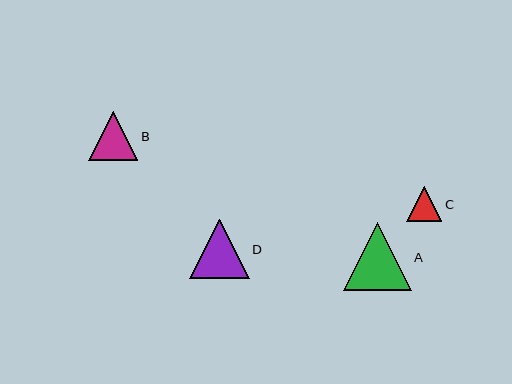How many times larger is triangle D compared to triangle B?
Triangle D is approximately 1.2 times the size of triangle B.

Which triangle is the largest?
Triangle A is the largest with a size of approximately 68 pixels.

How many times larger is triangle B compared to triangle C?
Triangle B is approximately 1.4 times the size of triangle C.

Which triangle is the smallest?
Triangle C is the smallest with a size of approximately 35 pixels.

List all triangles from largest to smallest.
From largest to smallest: A, D, B, C.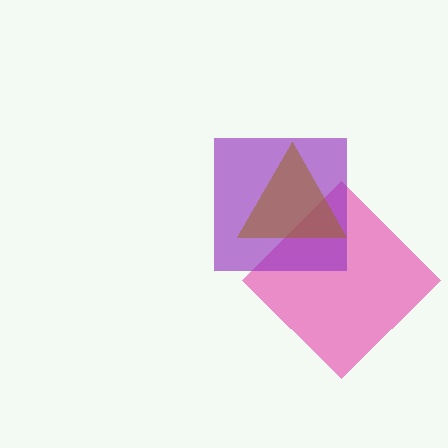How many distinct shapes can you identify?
There are 3 distinct shapes: a pink diamond, a purple square, a brown triangle.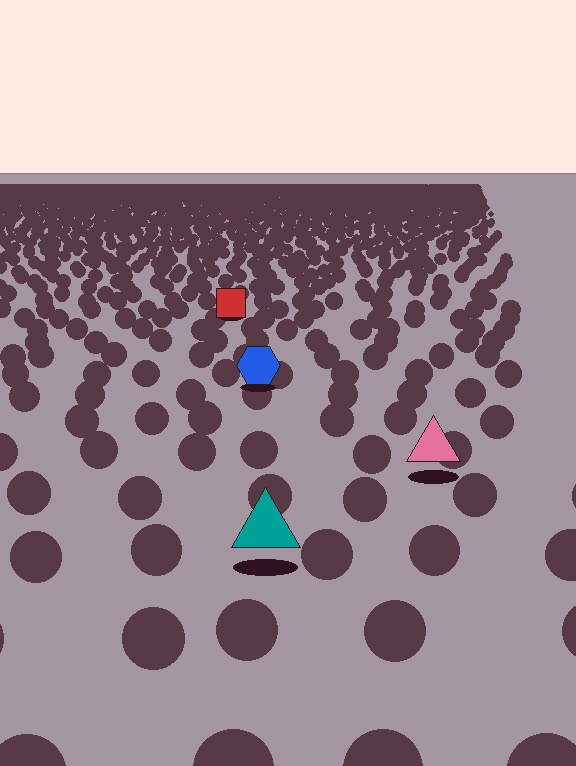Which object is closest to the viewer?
The teal triangle is closest. The texture marks near it are larger and more spread out.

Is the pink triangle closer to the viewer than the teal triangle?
No. The teal triangle is closer — you can tell from the texture gradient: the ground texture is coarser near it.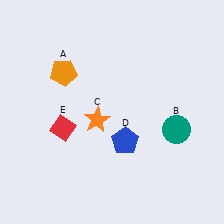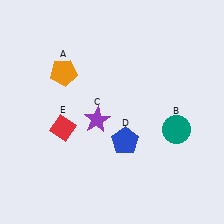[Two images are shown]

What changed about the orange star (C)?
In Image 1, C is orange. In Image 2, it changed to purple.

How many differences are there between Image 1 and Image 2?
There is 1 difference between the two images.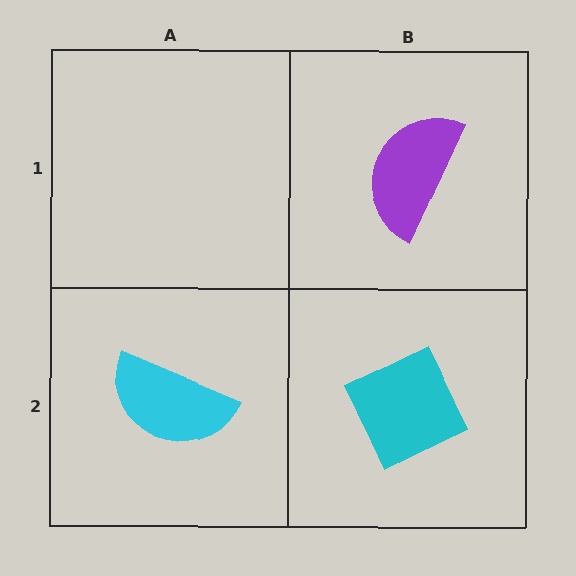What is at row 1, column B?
A purple semicircle.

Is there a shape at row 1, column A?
No, that cell is empty.